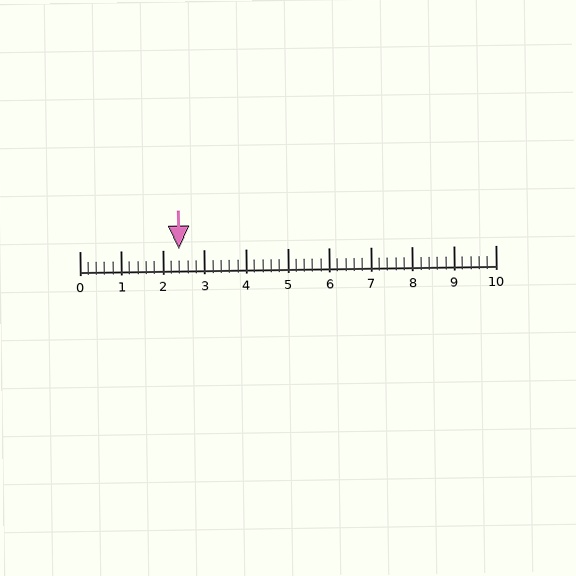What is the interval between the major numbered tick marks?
The major tick marks are spaced 1 units apart.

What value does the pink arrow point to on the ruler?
The pink arrow points to approximately 2.4.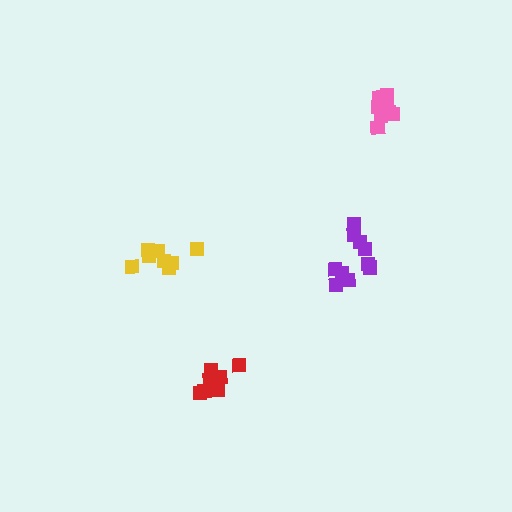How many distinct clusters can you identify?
There are 4 distinct clusters.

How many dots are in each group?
Group 1: 10 dots, Group 2: 10 dots, Group 3: 8 dots, Group 4: 9 dots (37 total).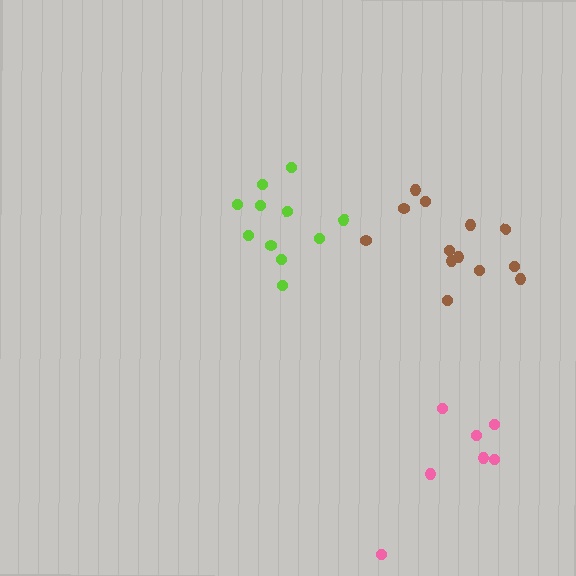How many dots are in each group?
Group 1: 11 dots, Group 2: 13 dots, Group 3: 7 dots (31 total).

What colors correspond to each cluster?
The clusters are colored: lime, brown, pink.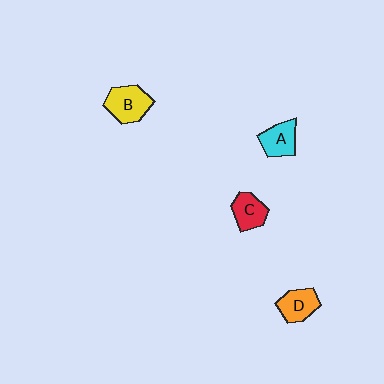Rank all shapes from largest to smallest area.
From largest to smallest: B (yellow), A (cyan), D (orange), C (red).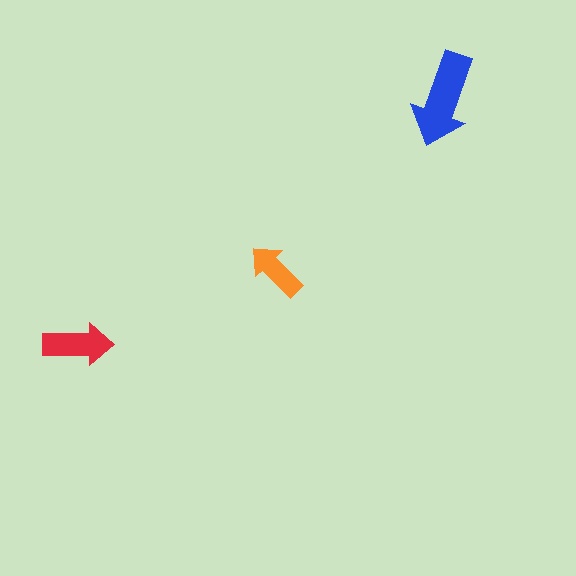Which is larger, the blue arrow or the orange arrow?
The blue one.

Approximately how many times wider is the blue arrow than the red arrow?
About 1.5 times wider.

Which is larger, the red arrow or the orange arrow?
The red one.